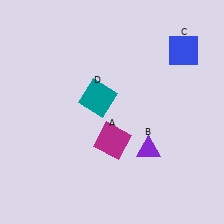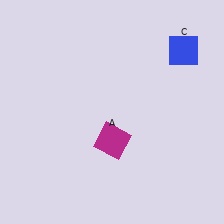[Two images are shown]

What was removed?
The purple triangle (B), the teal square (D) were removed in Image 2.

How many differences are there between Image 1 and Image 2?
There are 2 differences between the two images.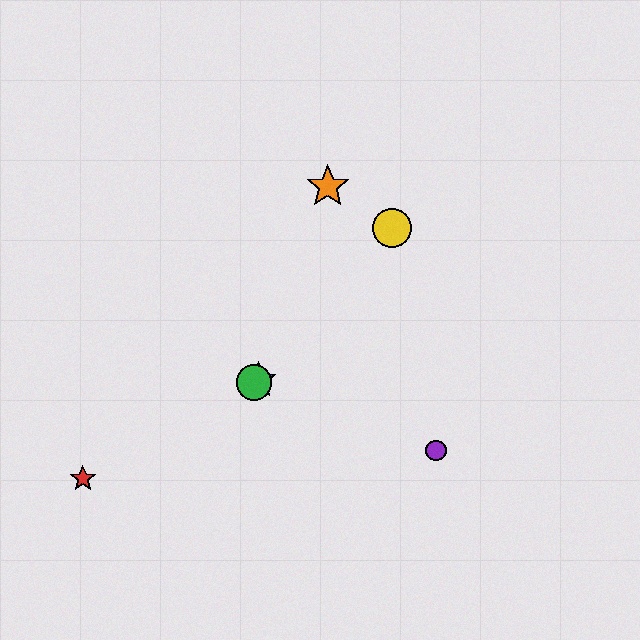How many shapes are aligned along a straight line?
3 shapes (the red star, the blue star, the green circle) are aligned along a straight line.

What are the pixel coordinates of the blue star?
The blue star is at (258, 380).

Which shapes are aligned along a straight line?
The red star, the blue star, the green circle are aligned along a straight line.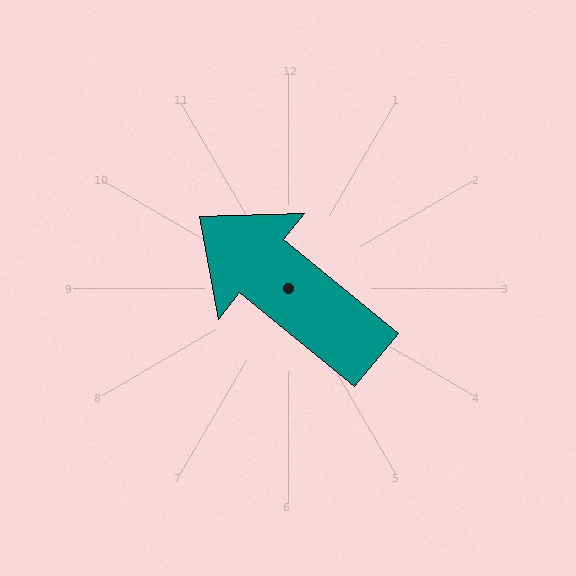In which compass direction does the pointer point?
Northwest.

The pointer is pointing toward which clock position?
Roughly 10 o'clock.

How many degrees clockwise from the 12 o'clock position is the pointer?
Approximately 309 degrees.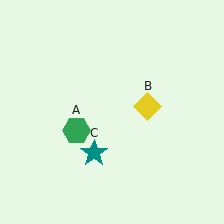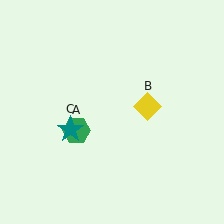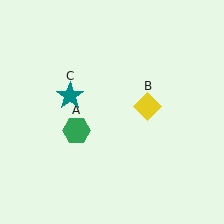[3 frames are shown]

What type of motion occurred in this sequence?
The teal star (object C) rotated clockwise around the center of the scene.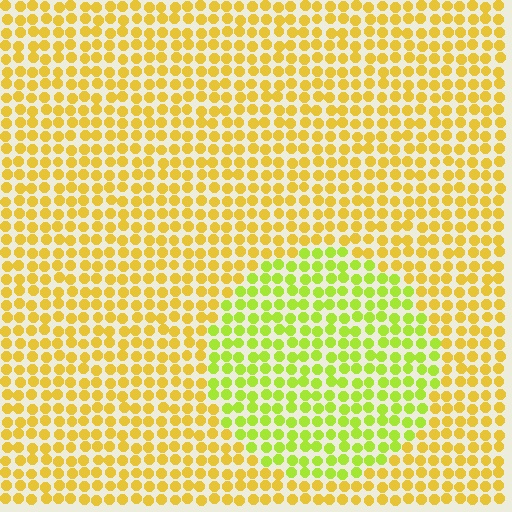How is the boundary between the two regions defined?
The boundary is defined purely by a slight shift in hue (about 35 degrees). Spacing, size, and orientation are identical on both sides.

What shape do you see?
I see a circle.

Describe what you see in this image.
The image is filled with small yellow elements in a uniform arrangement. A circle-shaped region is visible where the elements are tinted to a slightly different hue, forming a subtle color boundary.